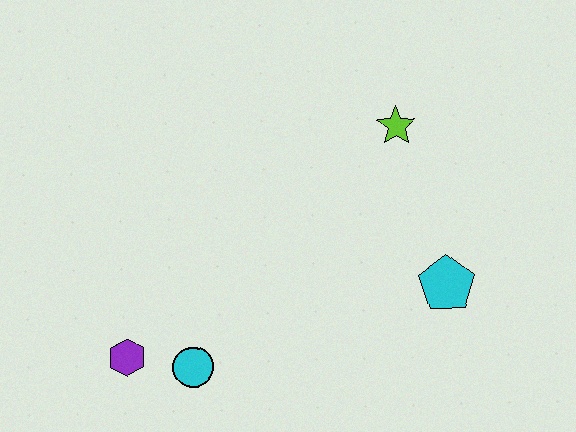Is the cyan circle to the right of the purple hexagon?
Yes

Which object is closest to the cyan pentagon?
The lime star is closest to the cyan pentagon.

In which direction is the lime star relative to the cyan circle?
The lime star is above the cyan circle.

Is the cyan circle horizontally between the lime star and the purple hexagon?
Yes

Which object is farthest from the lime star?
The purple hexagon is farthest from the lime star.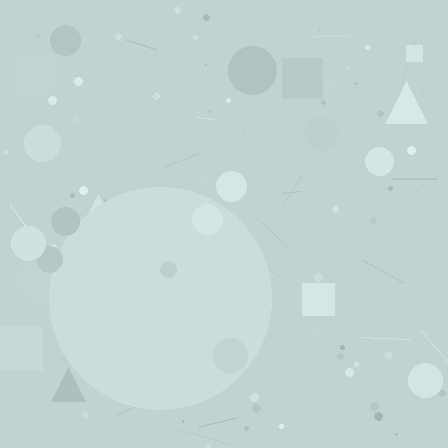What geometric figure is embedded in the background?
A circle is embedded in the background.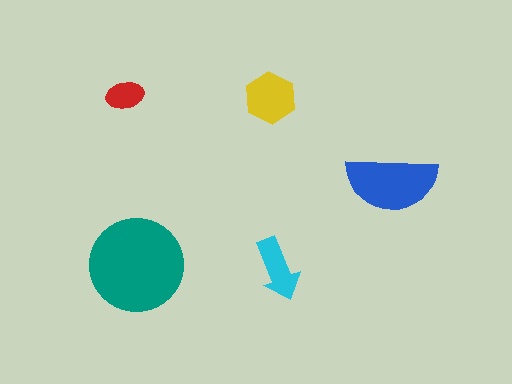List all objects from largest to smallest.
The teal circle, the blue semicircle, the yellow hexagon, the cyan arrow, the red ellipse.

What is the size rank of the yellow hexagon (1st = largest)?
3rd.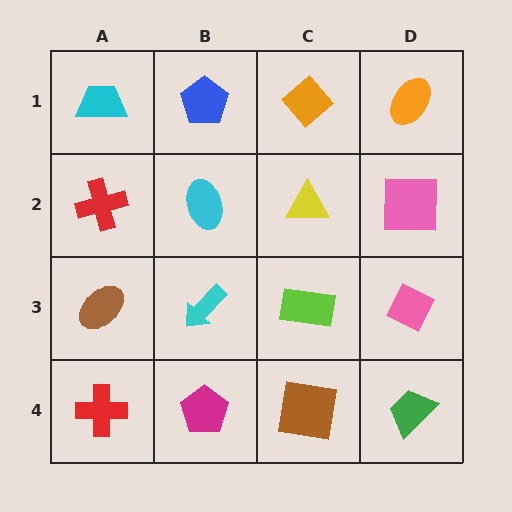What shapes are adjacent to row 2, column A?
A cyan trapezoid (row 1, column A), a brown ellipse (row 3, column A), a cyan ellipse (row 2, column B).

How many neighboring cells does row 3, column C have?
4.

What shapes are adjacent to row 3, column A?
A red cross (row 2, column A), a red cross (row 4, column A), a cyan arrow (row 3, column B).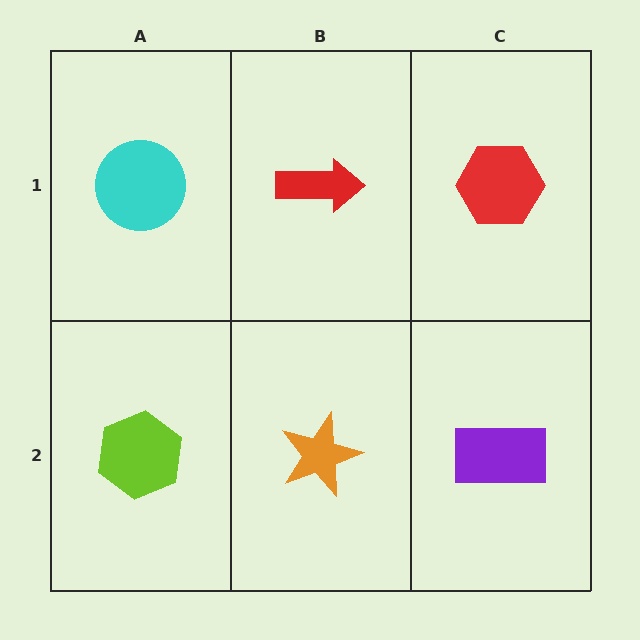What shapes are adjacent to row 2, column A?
A cyan circle (row 1, column A), an orange star (row 2, column B).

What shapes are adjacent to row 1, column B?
An orange star (row 2, column B), a cyan circle (row 1, column A), a red hexagon (row 1, column C).